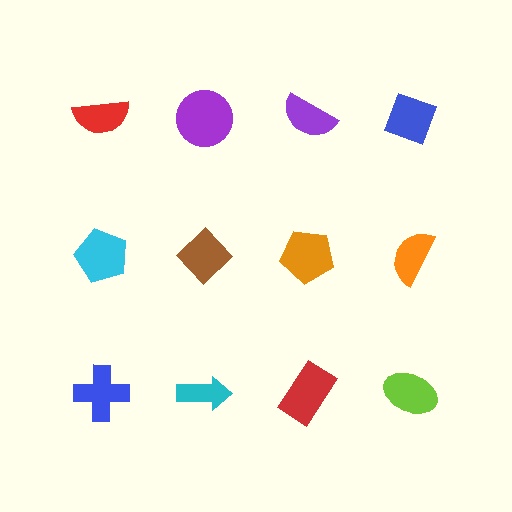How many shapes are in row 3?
4 shapes.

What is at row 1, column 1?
A red semicircle.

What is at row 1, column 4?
A blue diamond.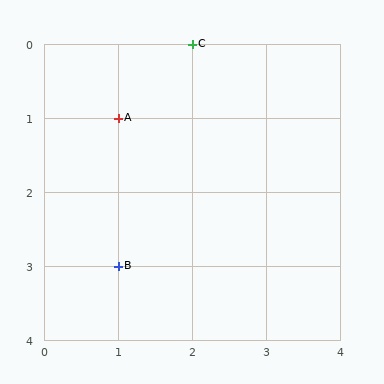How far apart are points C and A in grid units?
Points C and A are 1 column and 1 row apart (about 1.4 grid units diagonally).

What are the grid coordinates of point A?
Point A is at grid coordinates (1, 1).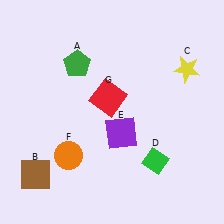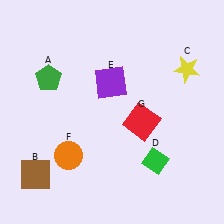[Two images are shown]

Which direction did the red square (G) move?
The red square (G) moved right.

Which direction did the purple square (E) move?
The purple square (E) moved up.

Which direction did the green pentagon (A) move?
The green pentagon (A) moved left.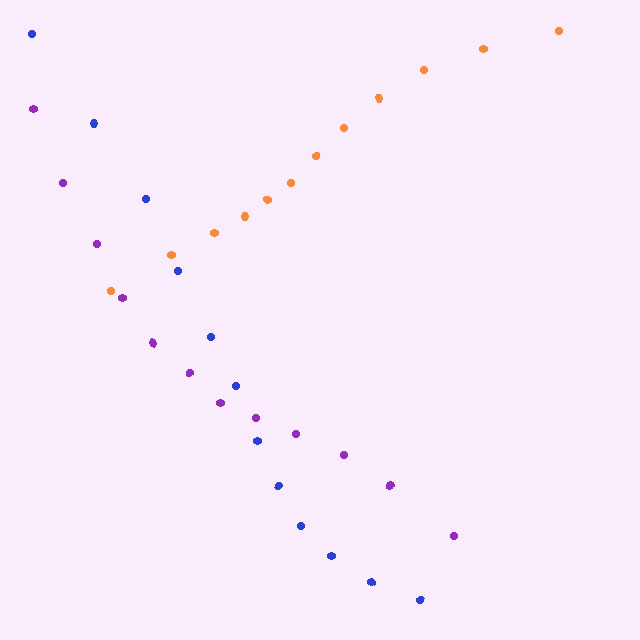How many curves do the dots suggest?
There are 3 distinct paths.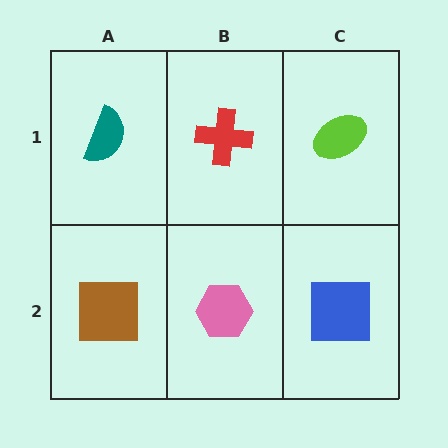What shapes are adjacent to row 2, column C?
A lime ellipse (row 1, column C), a pink hexagon (row 2, column B).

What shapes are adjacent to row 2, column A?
A teal semicircle (row 1, column A), a pink hexagon (row 2, column B).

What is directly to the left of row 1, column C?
A red cross.